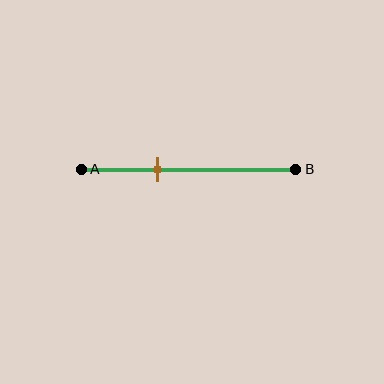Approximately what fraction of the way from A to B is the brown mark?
The brown mark is approximately 35% of the way from A to B.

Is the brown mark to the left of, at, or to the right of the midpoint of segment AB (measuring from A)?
The brown mark is to the left of the midpoint of segment AB.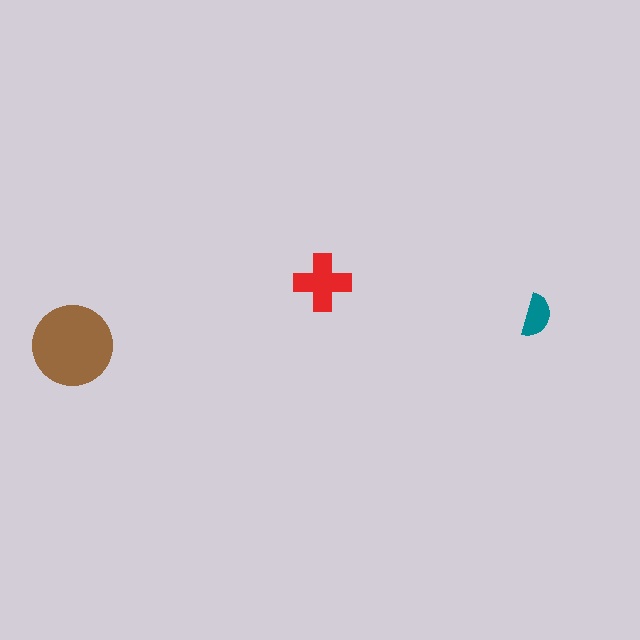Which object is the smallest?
The teal semicircle.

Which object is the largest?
The brown circle.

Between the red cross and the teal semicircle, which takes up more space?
The red cross.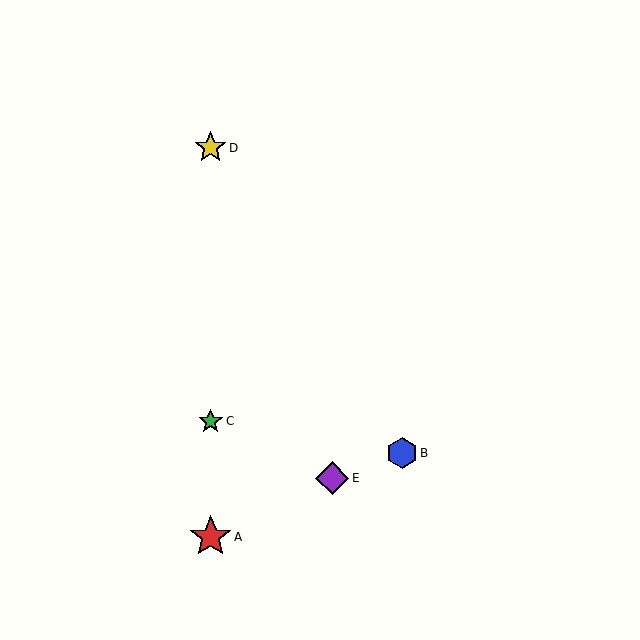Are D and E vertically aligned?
No, D is at x≈211 and E is at x≈332.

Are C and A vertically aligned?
Yes, both are at x≈211.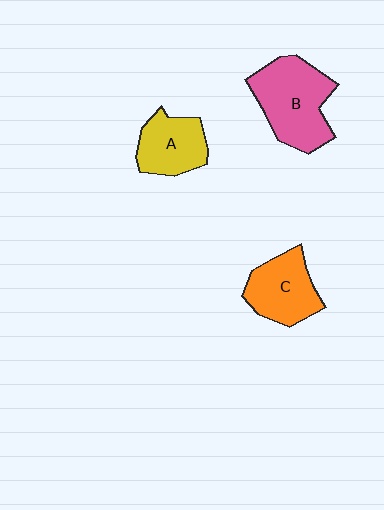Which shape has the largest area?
Shape B (pink).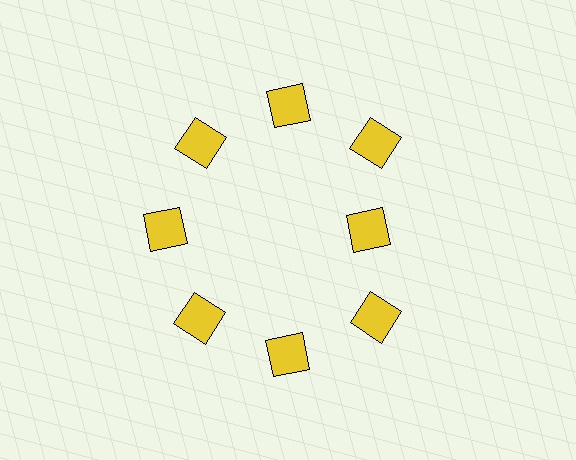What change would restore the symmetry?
The symmetry would be restored by moving it outward, back onto the ring so that all 8 squares sit at equal angles and equal distance from the center.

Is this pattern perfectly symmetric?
No. The 8 yellow squares are arranged in a ring, but one element near the 3 o'clock position is pulled inward toward the center, breaking the 8-fold rotational symmetry.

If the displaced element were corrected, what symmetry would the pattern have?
It would have 8-fold rotational symmetry — the pattern would map onto itself every 45 degrees.